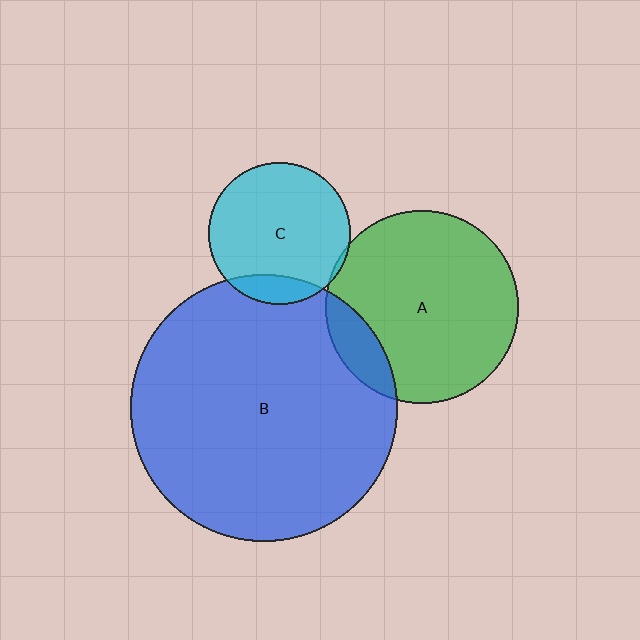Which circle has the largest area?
Circle B (blue).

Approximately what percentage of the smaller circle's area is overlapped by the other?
Approximately 10%.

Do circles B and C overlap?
Yes.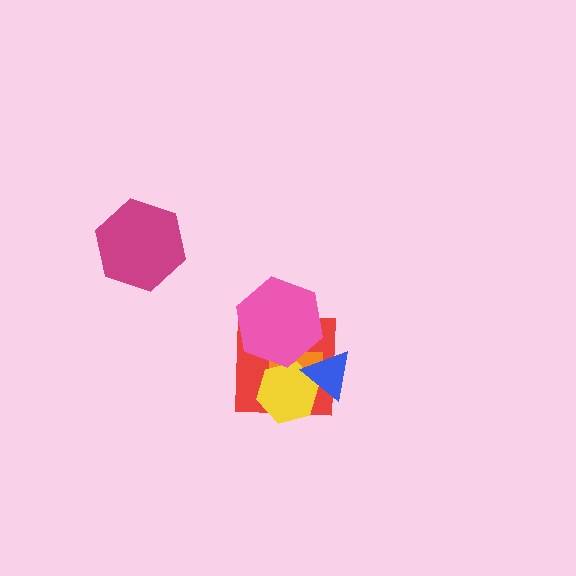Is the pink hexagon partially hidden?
No, no other shape covers it.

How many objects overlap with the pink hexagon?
2 objects overlap with the pink hexagon.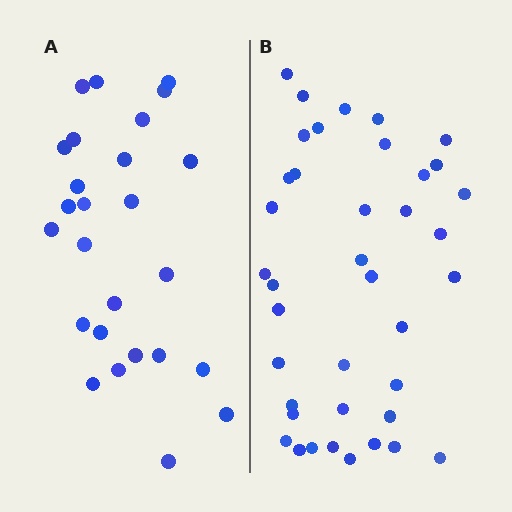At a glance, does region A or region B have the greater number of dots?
Region B (the right region) has more dots.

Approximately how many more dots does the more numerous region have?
Region B has approximately 15 more dots than region A.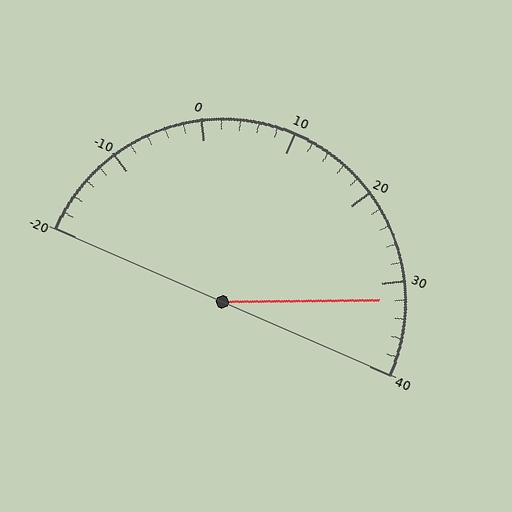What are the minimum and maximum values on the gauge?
The gauge ranges from -20 to 40.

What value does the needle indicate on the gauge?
The needle indicates approximately 32.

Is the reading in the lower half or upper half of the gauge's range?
The reading is in the upper half of the range (-20 to 40).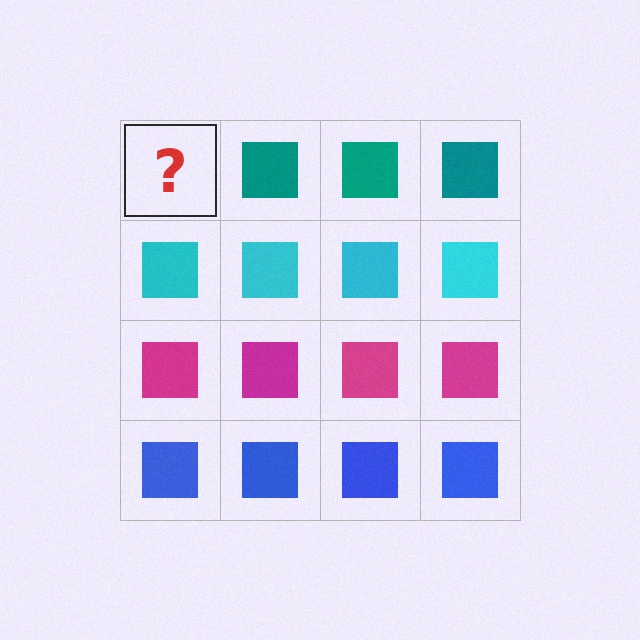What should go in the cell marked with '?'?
The missing cell should contain a teal square.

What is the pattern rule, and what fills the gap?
The rule is that each row has a consistent color. The gap should be filled with a teal square.